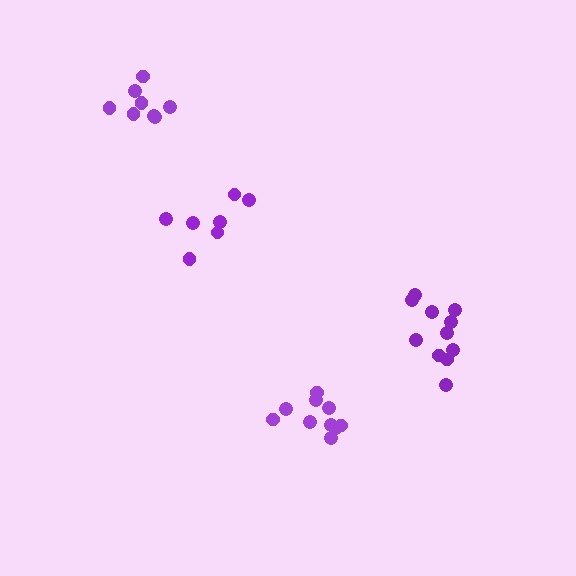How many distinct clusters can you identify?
There are 4 distinct clusters.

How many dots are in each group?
Group 1: 7 dots, Group 2: 11 dots, Group 3: 10 dots, Group 4: 8 dots (36 total).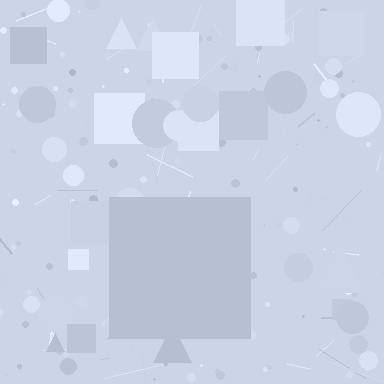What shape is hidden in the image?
A square is hidden in the image.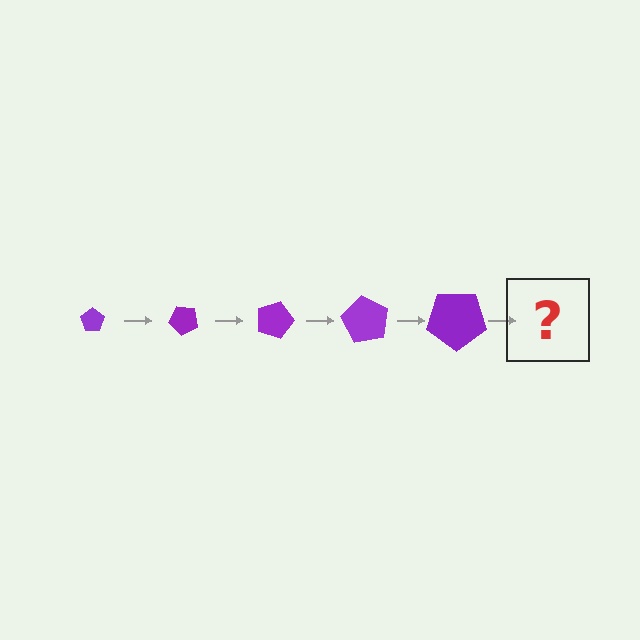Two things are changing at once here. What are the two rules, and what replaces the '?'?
The two rules are that the pentagon grows larger each step and it rotates 45 degrees each step. The '?' should be a pentagon, larger than the previous one and rotated 225 degrees from the start.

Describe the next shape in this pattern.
It should be a pentagon, larger than the previous one and rotated 225 degrees from the start.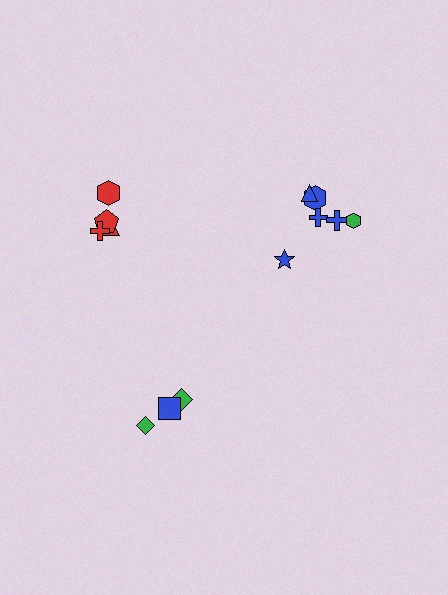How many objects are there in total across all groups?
There are 13 objects.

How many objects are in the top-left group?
There are 4 objects.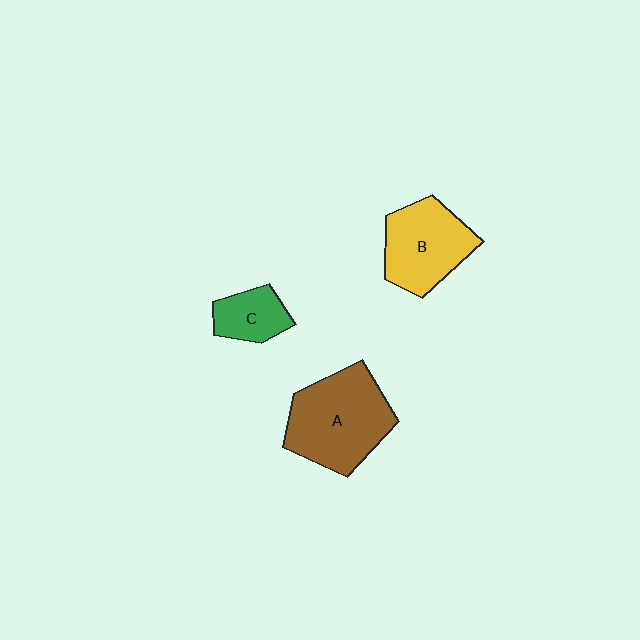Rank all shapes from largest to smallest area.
From largest to smallest: A (brown), B (yellow), C (green).